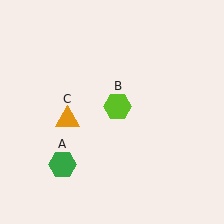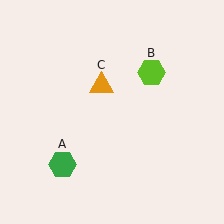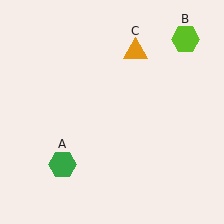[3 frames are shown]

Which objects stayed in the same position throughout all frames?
Green hexagon (object A) remained stationary.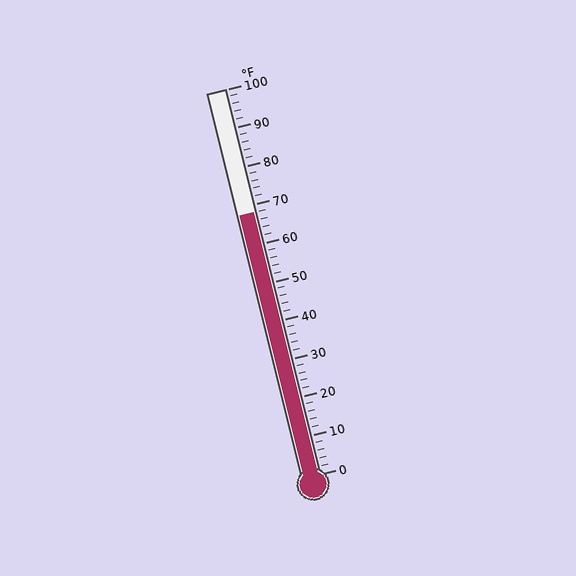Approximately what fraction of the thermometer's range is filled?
The thermometer is filled to approximately 70% of its range.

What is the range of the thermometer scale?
The thermometer scale ranges from 0°F to 100°F.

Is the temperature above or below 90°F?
The temperature is below 90°F.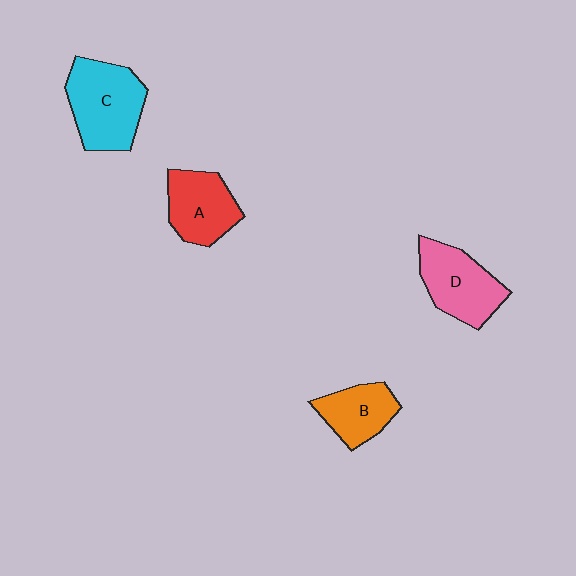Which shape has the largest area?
Shape C (cyan).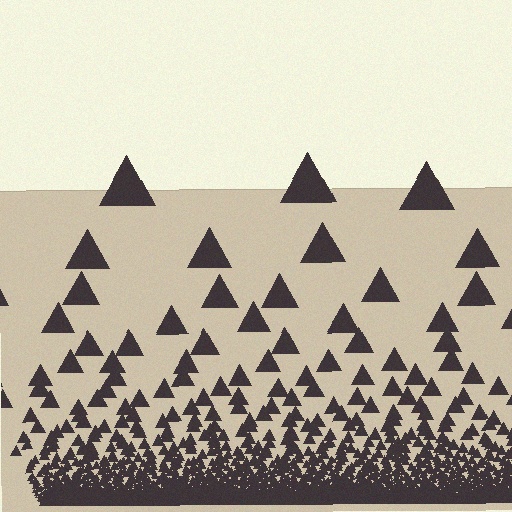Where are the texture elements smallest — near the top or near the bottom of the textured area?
Near the bottom.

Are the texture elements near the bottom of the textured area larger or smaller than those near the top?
Smaller. The gradient is inverted — elements near the bottom are smaller and denser.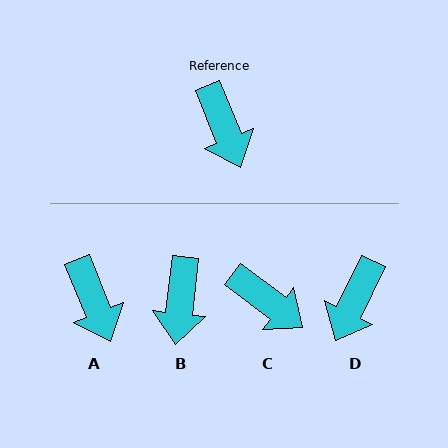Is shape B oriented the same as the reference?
No, it is off by about 28 degrees.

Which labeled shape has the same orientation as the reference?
A.